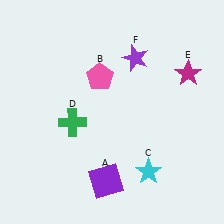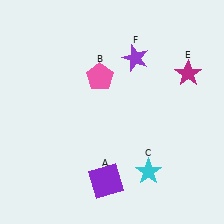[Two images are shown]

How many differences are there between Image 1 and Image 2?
There is 1 difference between the two images.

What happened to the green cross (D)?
The green cross (D) was removed in Image 2. It was in the bottom-left area of Image 1.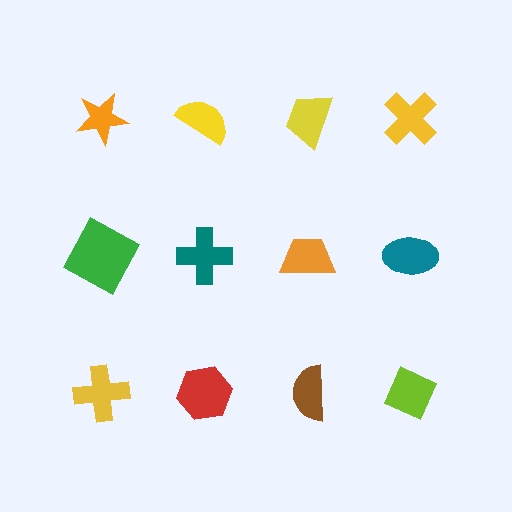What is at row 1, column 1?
An orange star.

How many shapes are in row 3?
4 shapes.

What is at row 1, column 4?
A yellow cross.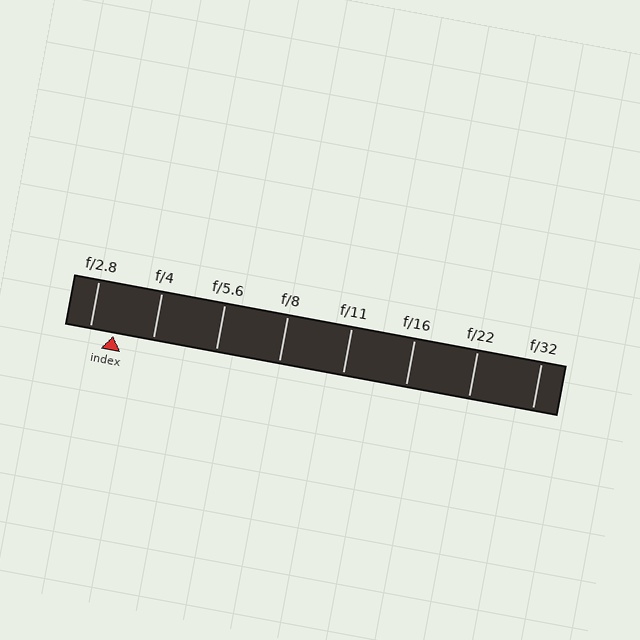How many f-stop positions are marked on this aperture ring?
There are 8 f-stop positions marked.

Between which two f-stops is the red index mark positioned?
The index mark is between f/2.8 and f/4.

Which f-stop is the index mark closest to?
The index mark is closest to f/2.8.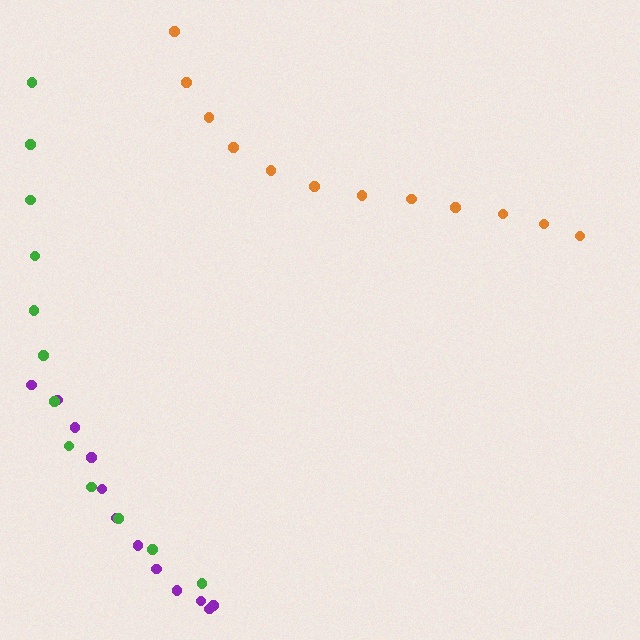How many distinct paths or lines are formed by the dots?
There are 3 distinct paths.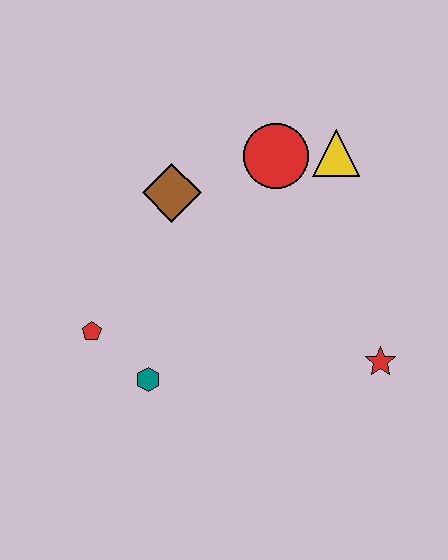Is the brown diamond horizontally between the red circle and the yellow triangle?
No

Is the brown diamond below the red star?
No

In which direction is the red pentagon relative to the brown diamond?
The red pentagon is below the brown diamond.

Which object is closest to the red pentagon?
The teal hexagon is closest to the red pentagon.